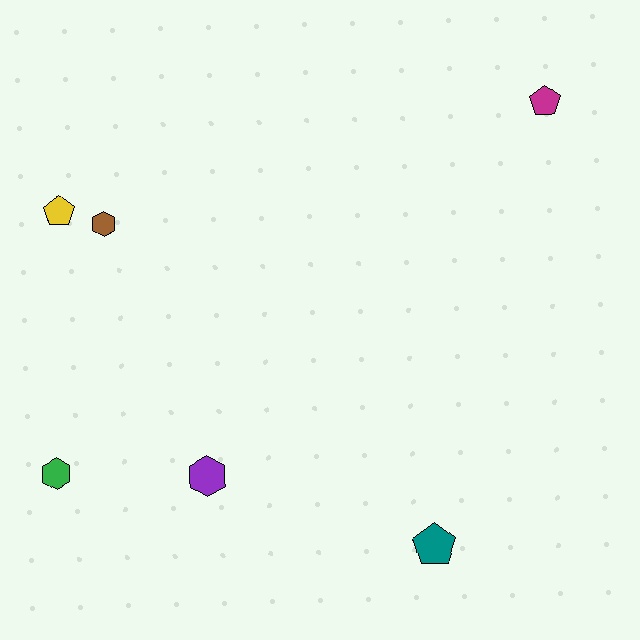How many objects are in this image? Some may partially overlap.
There are 6 objects.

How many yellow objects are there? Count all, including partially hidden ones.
There is 1 yellow object.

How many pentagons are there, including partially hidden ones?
There are 3 pentagons.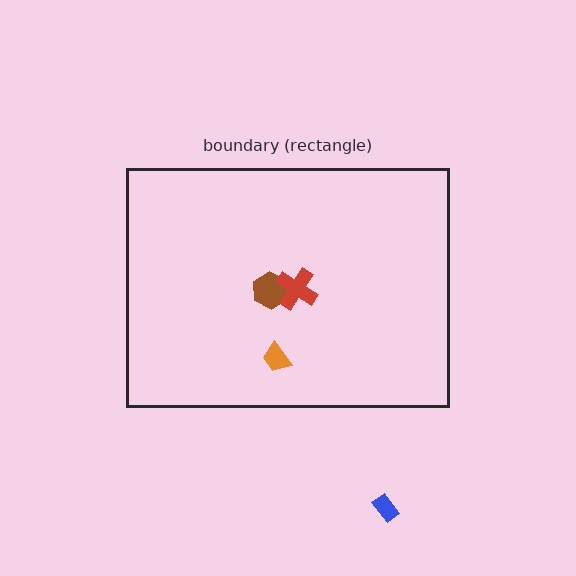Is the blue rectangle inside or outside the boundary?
Outside.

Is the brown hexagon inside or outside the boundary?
Inside.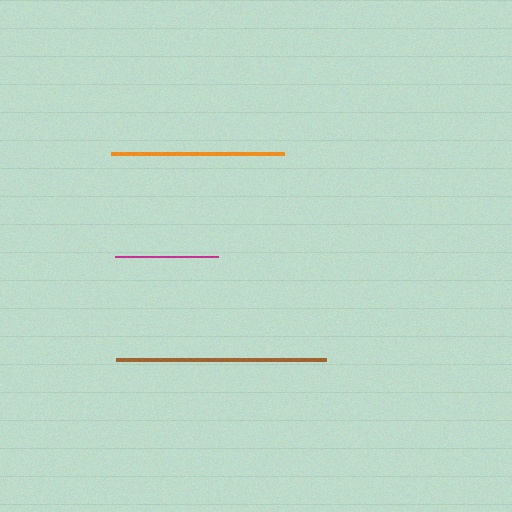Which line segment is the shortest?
The magenta line is the shortest at approximately 103 pixels.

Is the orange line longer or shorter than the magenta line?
The orange line is longer than the magenta line.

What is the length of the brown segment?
The brown segment is approximately 209 pixels long.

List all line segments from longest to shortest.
From longest to shortest: brown, orange, magenta.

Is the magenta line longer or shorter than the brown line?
The brown line is longer than the magenta line.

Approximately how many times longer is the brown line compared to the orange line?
The brown line is approximately 1.2 times the length of the orange line.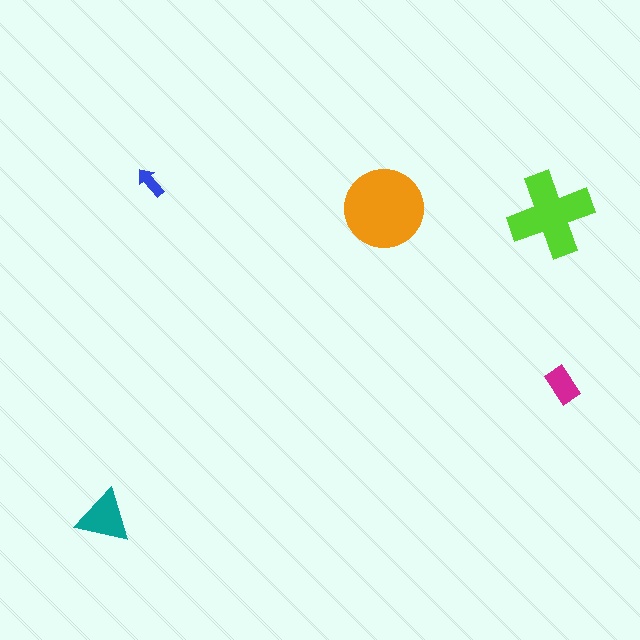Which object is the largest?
The orange circle.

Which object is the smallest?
The blue arrow.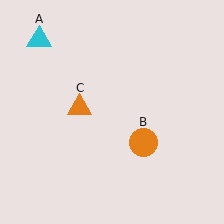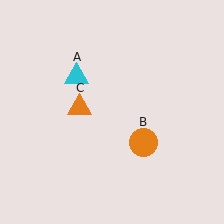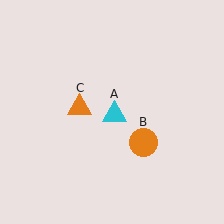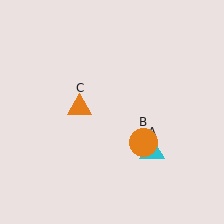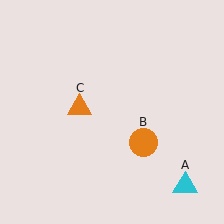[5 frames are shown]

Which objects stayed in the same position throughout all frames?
Orange circle (object B) and orange triangle (object C) remained stationary.